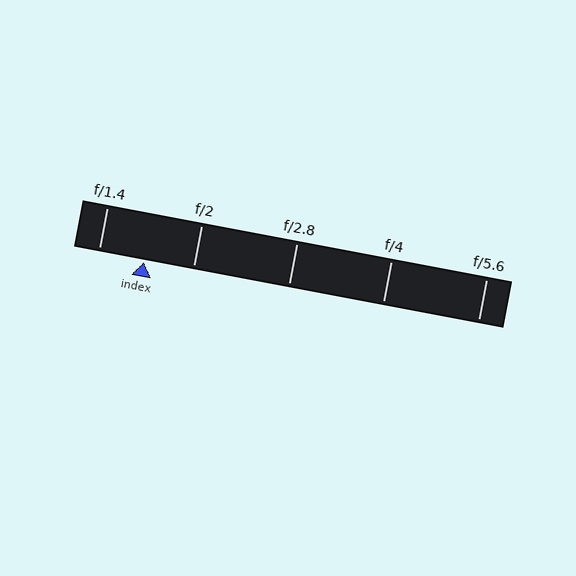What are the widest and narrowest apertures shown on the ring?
The widest aperture shown is f/1.4 and the narrowest is f/5.6.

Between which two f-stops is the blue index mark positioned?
The index mark is between f/1.4 and f/2.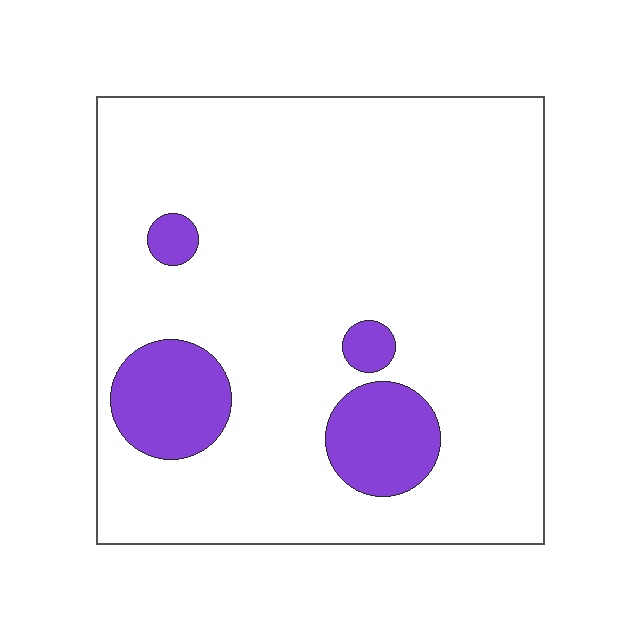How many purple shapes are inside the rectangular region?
4.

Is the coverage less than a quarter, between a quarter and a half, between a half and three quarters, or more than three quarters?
Less than a quarter.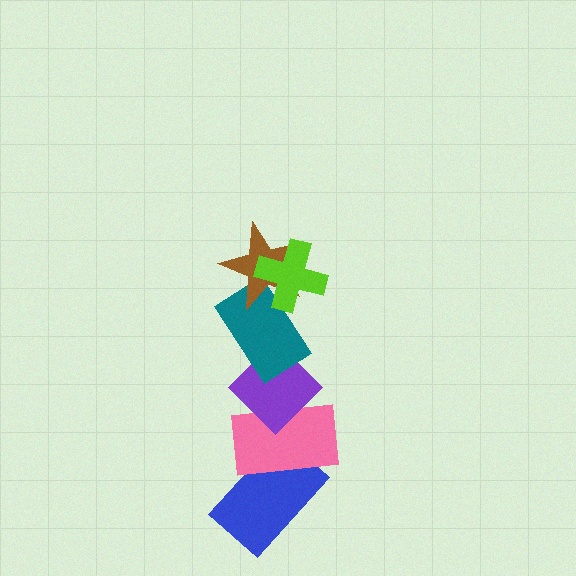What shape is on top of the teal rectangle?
The brown star is on top of the teal rectangle.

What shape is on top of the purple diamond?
The teal rectangle is on top of the purple diamond.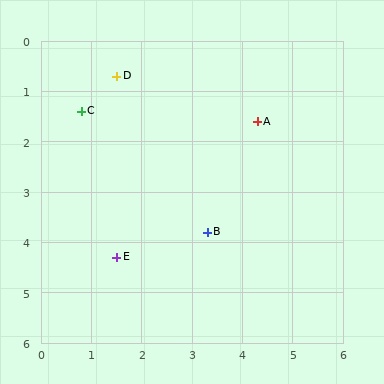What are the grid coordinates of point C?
Point C is at approximately (0.8, 1.4).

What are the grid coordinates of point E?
Point E is at approximately (1.5, 4.3).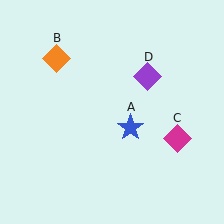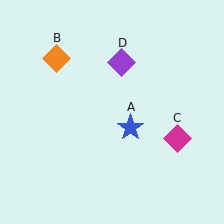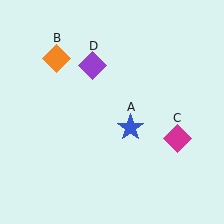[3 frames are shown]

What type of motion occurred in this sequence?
The purple diamond (object D) rotated counterclockwise around the center of the scene.